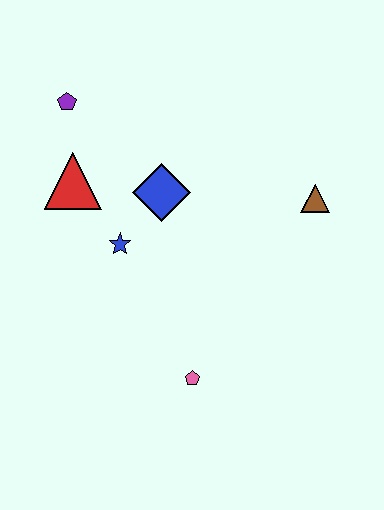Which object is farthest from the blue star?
The brown triangle is farthest from the blue star.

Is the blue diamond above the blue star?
Yes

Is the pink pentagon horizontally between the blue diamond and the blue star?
No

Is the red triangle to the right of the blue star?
No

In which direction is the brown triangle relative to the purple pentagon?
The brown triangle is to the right of the purple pentagon.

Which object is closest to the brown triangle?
The blue diamond is closest to the brown triangle.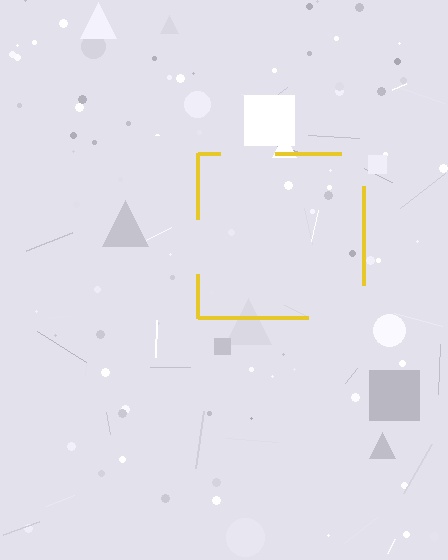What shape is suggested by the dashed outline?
The dashed outline suggests a square.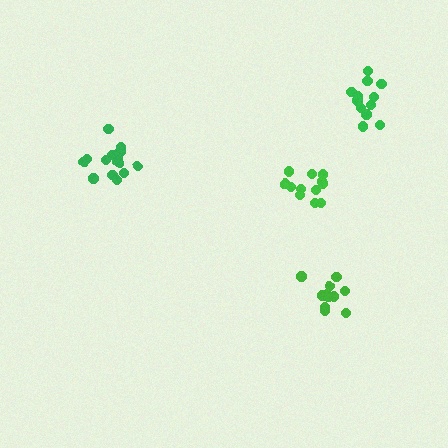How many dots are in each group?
Group 1: 15 dots, Group 2: 13 dots, Group 3: 12 dots, Group 4: 11 dots (51 total).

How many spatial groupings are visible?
There are 4 spatial groupings.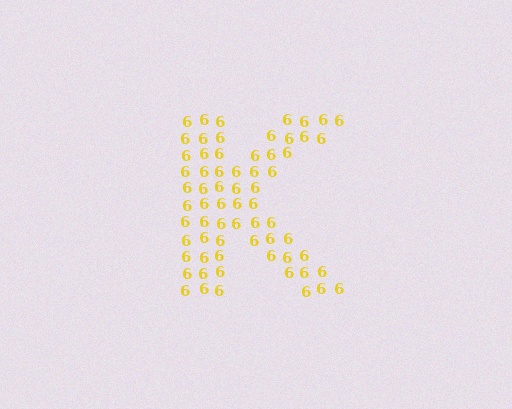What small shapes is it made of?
It is made of small digit 6's.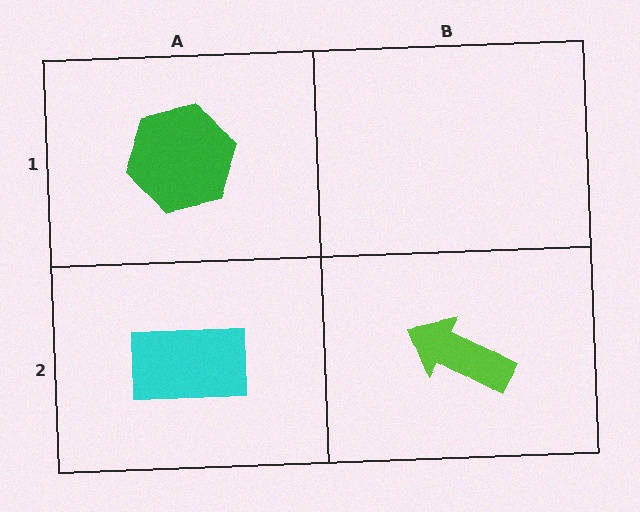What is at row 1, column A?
A green hexagon.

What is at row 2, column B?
A lime arrow.